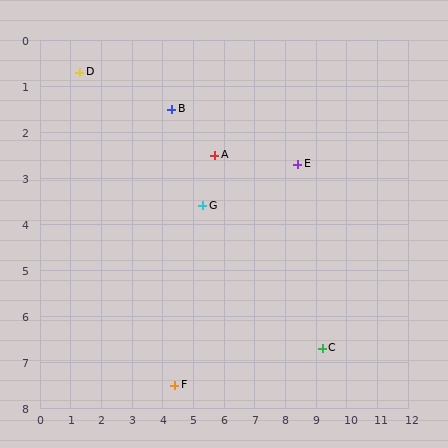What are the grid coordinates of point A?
Point A is at approximately (5.7, 2.5).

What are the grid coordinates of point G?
Point G is at approximately (5.3, 3.6).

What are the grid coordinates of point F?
Point F is at approximately (4.4, 7.5).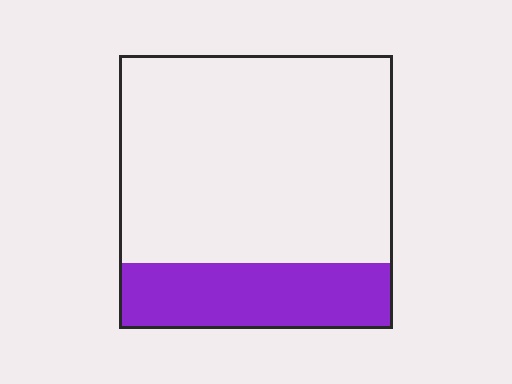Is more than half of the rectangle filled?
No.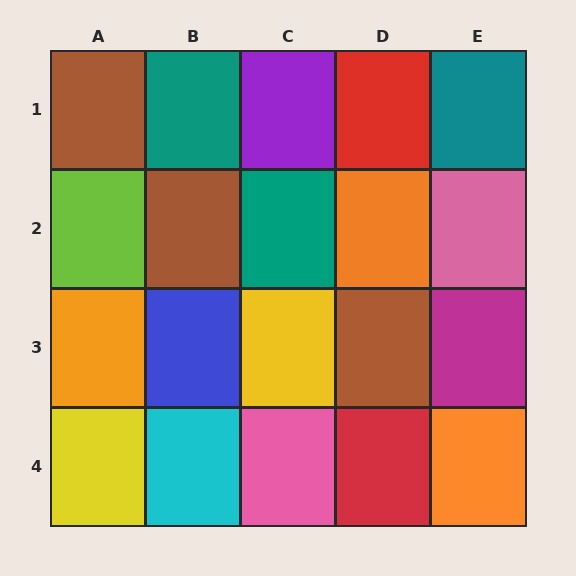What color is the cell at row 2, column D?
Orange.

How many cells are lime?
1 cell is lime.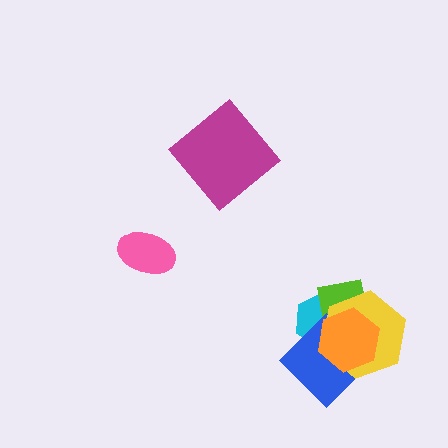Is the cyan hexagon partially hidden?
Yes, it is partially covered by another shape.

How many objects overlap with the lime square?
4 objects overlap with the lime square.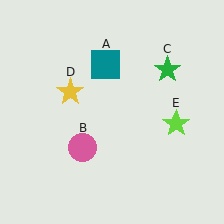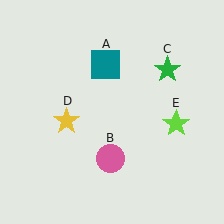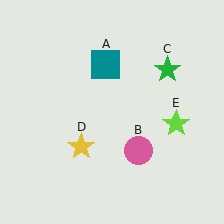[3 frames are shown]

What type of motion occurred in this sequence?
The pink circle (object B), yellow star (object D) rotated counterclockwise around the center of the scene.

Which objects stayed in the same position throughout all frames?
Teal square (object A) and green star (object C) and lime star (object E) remained stationary.